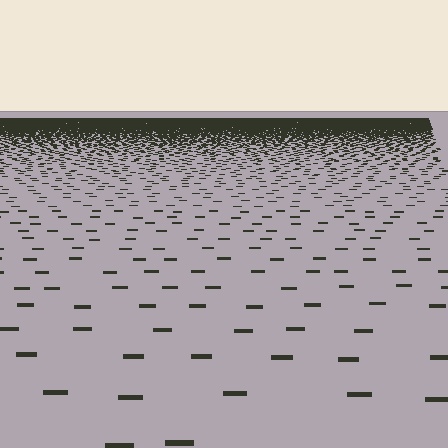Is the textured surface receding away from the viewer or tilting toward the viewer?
The surface is receding away from the viewer. Texture elements get smaller and denser toward the top.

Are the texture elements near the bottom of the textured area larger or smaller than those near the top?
Larger. Near the bottom, elements are closer to the viewer and appear at a bigger on-screen size.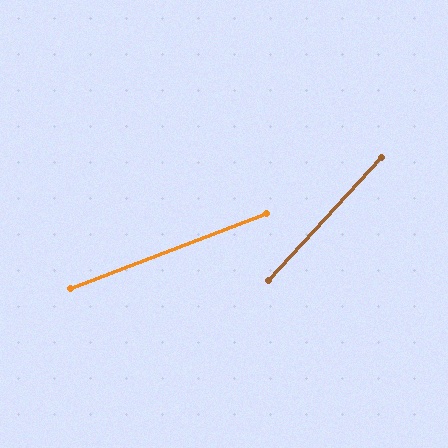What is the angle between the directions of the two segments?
Approximately 26 degrees.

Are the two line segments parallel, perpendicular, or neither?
Neither parallel nor perpendicular — they differ by about 26°.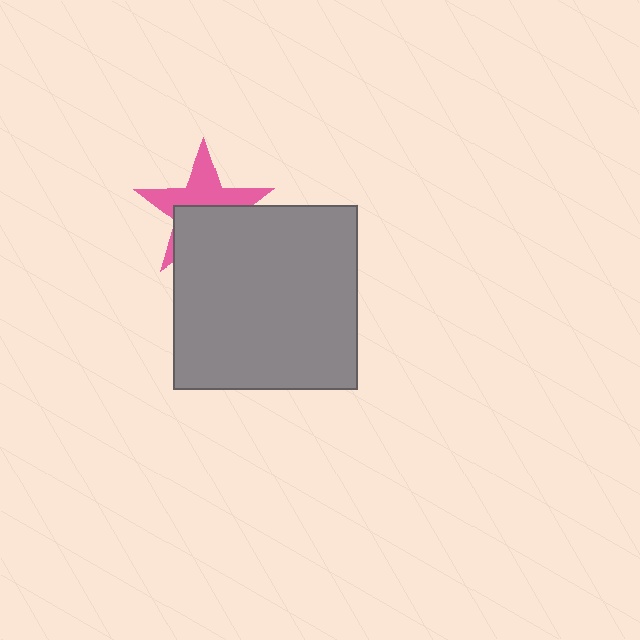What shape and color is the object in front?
The object in front is a gray square.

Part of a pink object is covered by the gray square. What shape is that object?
It is a star.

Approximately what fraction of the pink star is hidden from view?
Roughly 48% of the pink star is hidden behind the gray square.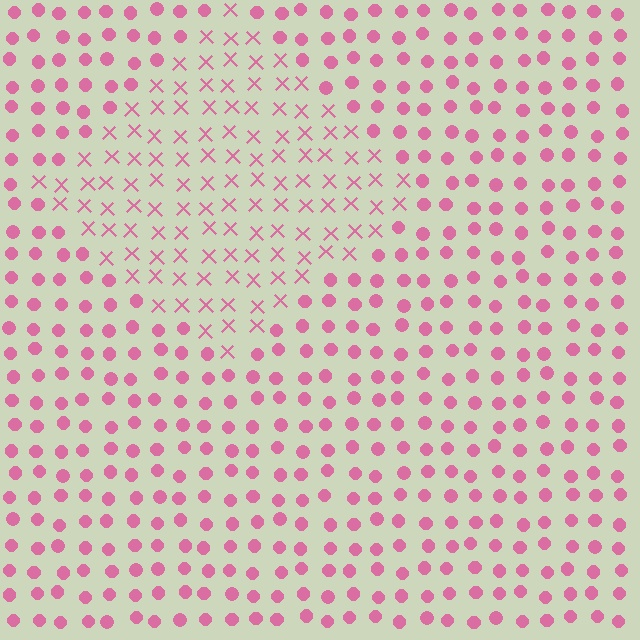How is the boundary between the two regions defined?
The boundary is defined by a change in element shape: X marks inside vs. circles outside. All elements share the same color and spacing.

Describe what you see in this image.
The image is filled with small pink elements arranged in a uniform grid. A diamond-shaped region contains X marks, while the surrounding area contains circles. The boundary is defined purely by the change in element shape.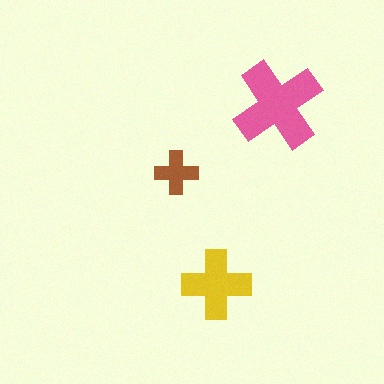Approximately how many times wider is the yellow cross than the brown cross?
About 1.5 times wider.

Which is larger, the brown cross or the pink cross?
The pink one.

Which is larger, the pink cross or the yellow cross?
The pink one.